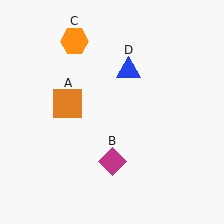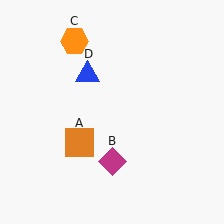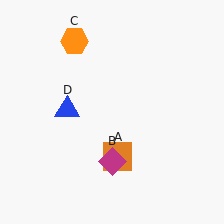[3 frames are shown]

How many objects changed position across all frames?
2 objects changed position: orange square (object A), blue triangle (object D).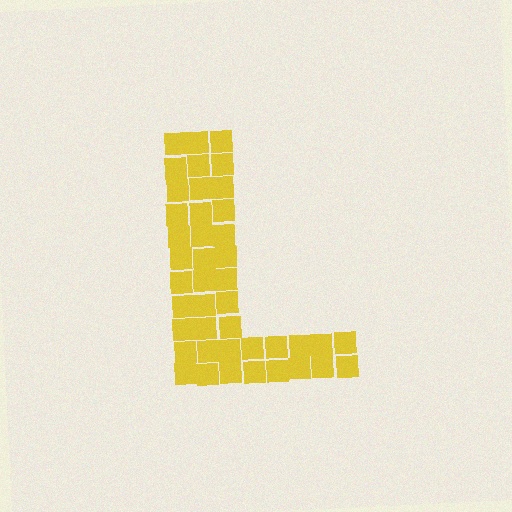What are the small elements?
The small elements are squares.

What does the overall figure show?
The overall figure shows the letter L.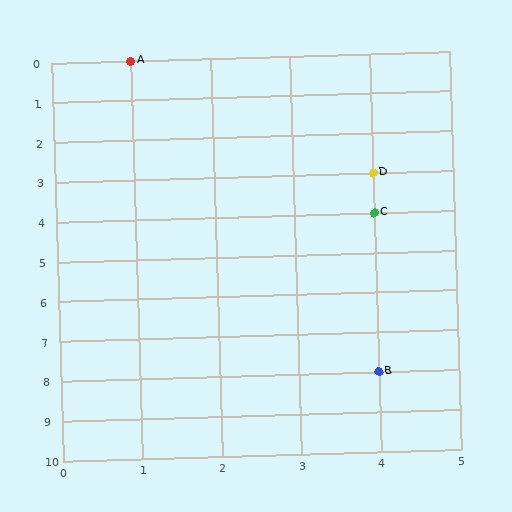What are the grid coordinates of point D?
Point D is at grid coordinates (4, 3).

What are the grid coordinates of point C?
Point C is at grid coordinates (4, 4).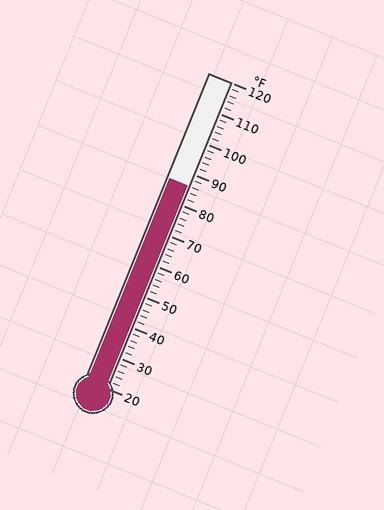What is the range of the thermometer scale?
The thermometer scale ranges from 20°F to 120°F.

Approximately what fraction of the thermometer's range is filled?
The thermometer is filled to approximately 65% of its range.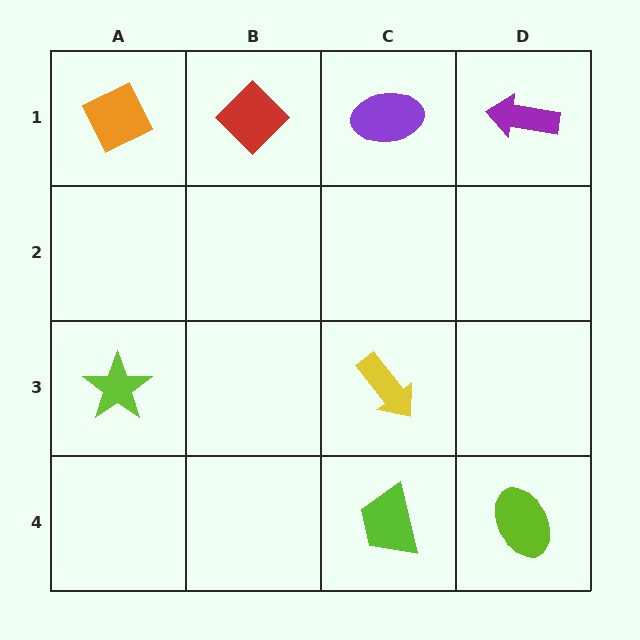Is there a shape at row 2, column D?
No, that cell is empty.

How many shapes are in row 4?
2 shapes.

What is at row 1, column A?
An orange diamond.